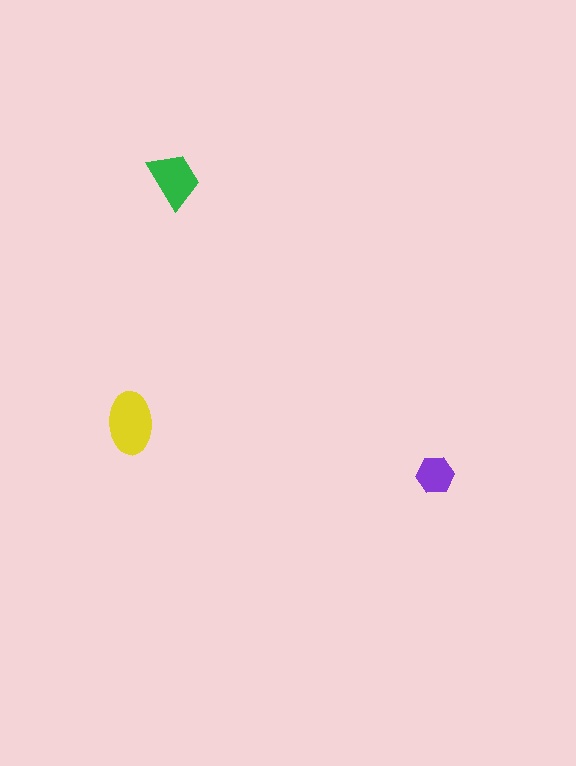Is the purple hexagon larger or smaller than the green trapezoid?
Smaller.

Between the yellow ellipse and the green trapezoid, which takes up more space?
The yellow ellipse.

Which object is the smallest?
The purple hexagon.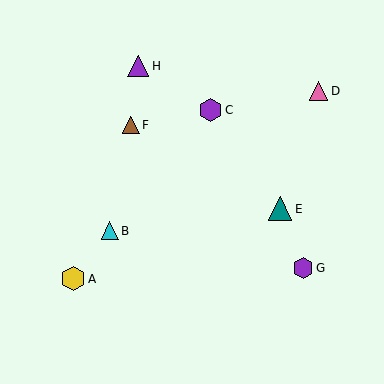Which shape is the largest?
The teal triangle (labeled E) is the largest.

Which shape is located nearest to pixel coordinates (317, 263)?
The purple hexagon (labeled G) at (303, 268) is nearest to that location.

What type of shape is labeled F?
Shape F is a brown triangle.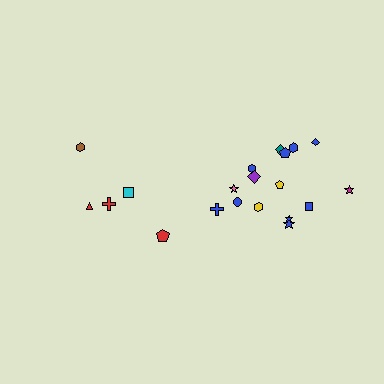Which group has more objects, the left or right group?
The right group.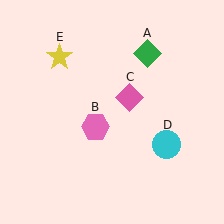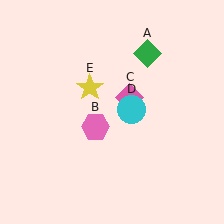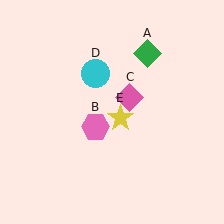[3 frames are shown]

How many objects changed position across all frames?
2 objects changed position: cyan circle (object D), yellow star (object E).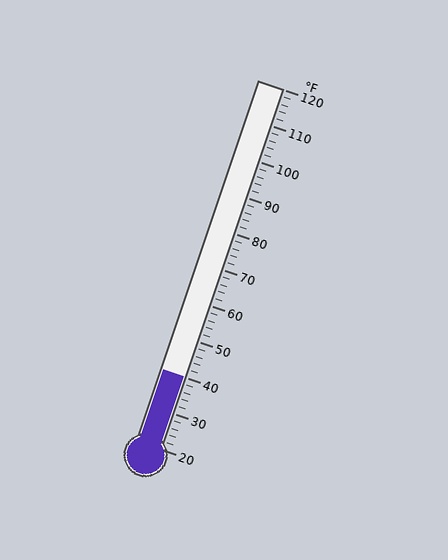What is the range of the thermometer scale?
The thermometer scale ranges from 20°F to 120°F.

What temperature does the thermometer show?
The thermometer shows approximately 40°F.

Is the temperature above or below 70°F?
The temperature is below 70°F.